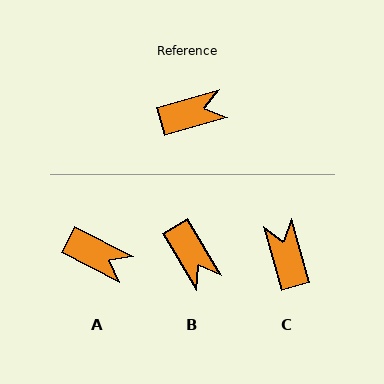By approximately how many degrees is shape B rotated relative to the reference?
Approximately 75 degrees clockwise.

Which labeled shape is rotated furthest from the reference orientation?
C, about 90 degrees away.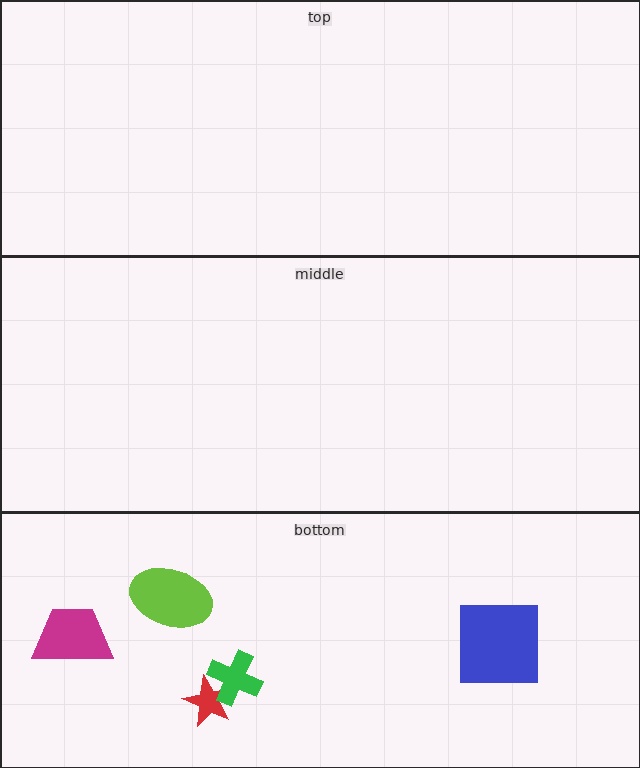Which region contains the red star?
The bottom region.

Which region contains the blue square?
The bottom region.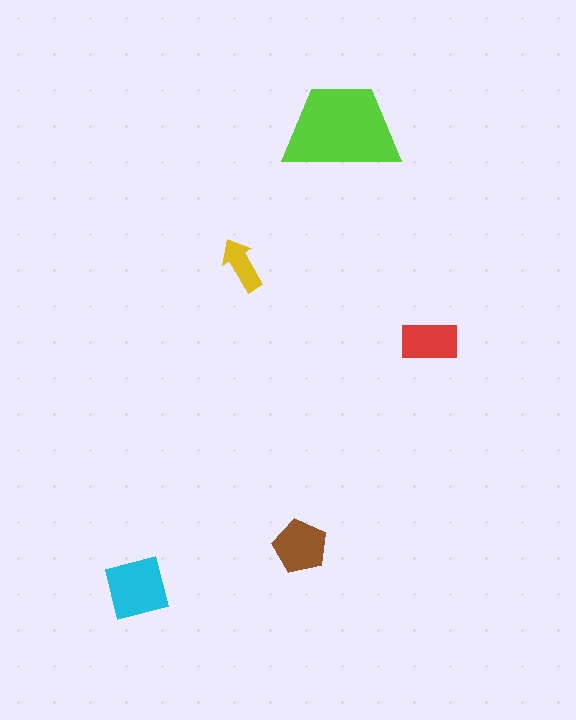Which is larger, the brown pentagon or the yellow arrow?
The brown pentagon.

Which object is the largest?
The lime trapezoid.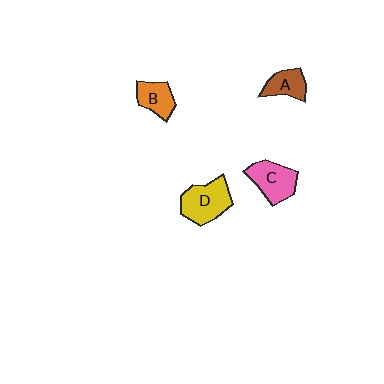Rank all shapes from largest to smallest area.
From largest to smallest: D (yellow), C (pink), B (orange), A (brown).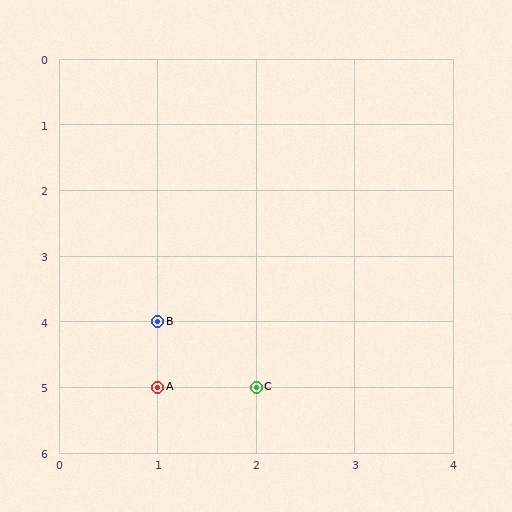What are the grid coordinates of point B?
Point B is at grid coordinates (1, 4).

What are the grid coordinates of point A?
Point A is at grid coordinates (1, 5).